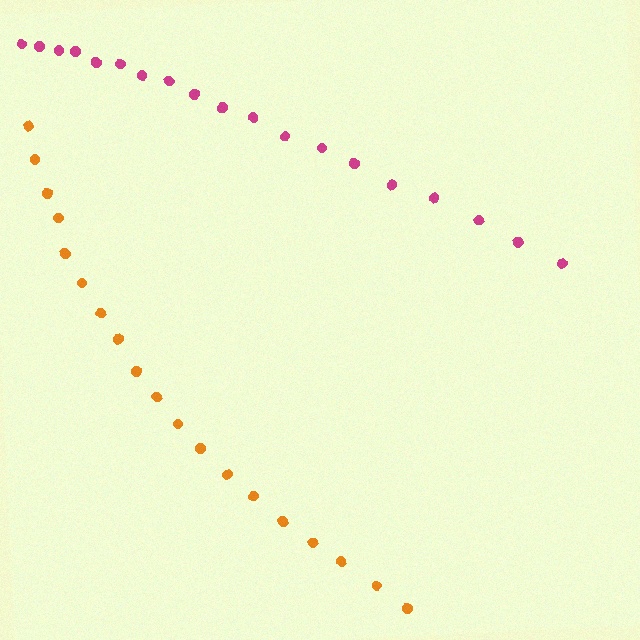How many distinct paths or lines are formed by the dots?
There are 2 distinct paths.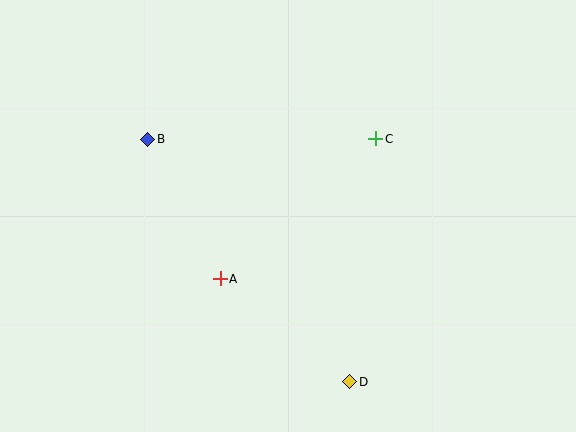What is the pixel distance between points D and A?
The distance between D and A is 165 pixels.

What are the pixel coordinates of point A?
Point A is at (220, 279).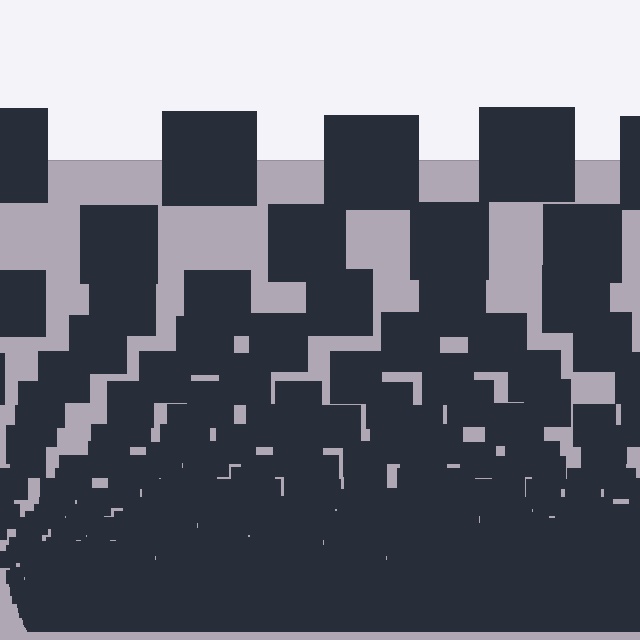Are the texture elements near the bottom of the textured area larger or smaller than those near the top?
Smaller. The gradient is inverted — elements near the bottom are smaller and denser.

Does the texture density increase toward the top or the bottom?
Density increases toward the bottom.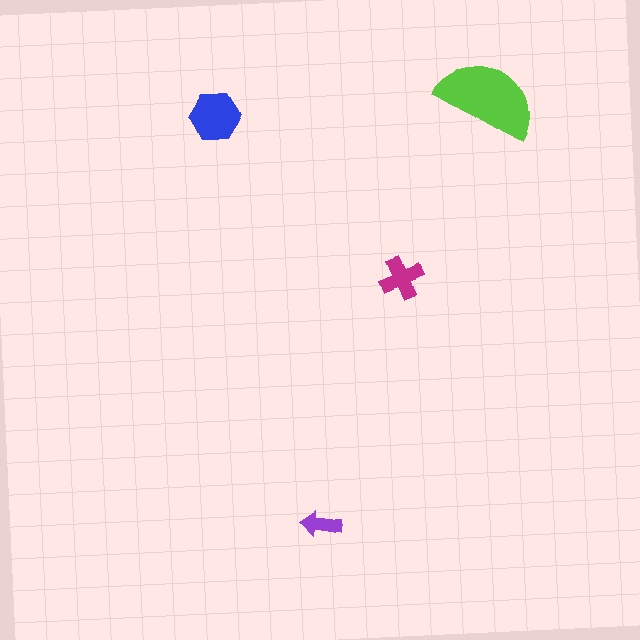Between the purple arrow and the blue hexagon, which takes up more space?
The blue hexagon.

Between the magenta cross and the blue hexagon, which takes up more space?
The blue hexagon.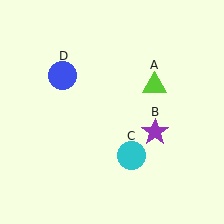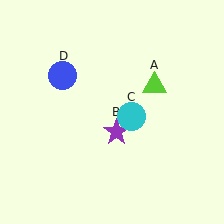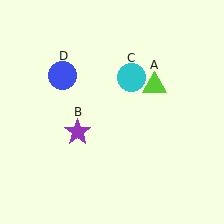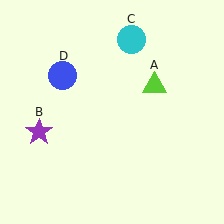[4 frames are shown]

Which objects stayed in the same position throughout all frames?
Lime triangle (object A) and blue circle (object D) remained stationary.